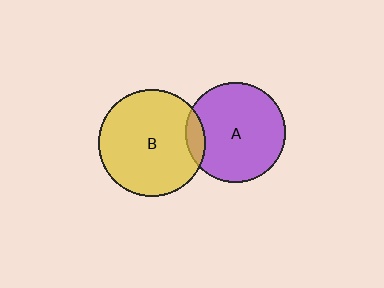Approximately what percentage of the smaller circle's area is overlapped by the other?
Approximately 10%.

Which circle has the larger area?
Circle B (yellow).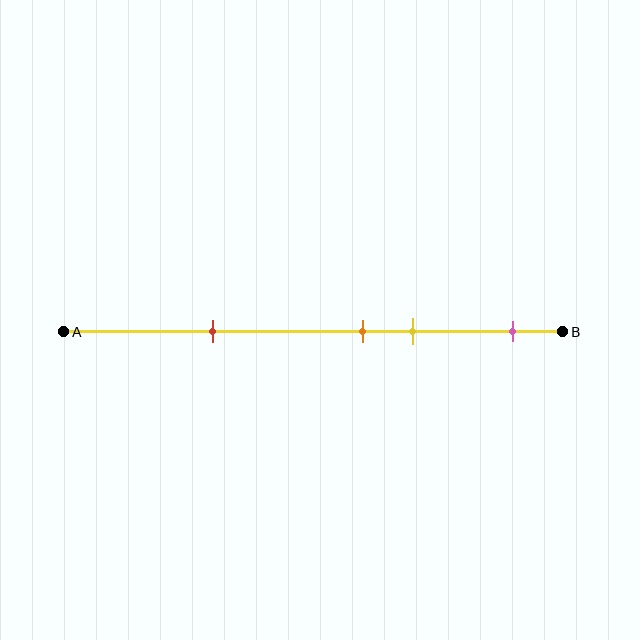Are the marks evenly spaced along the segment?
No, the marks are not evenly spaced.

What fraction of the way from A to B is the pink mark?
The pink mark is approximately 90% (0.9) of the way from A to B.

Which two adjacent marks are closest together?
The orange and yellow marks are the closest adjacent pair.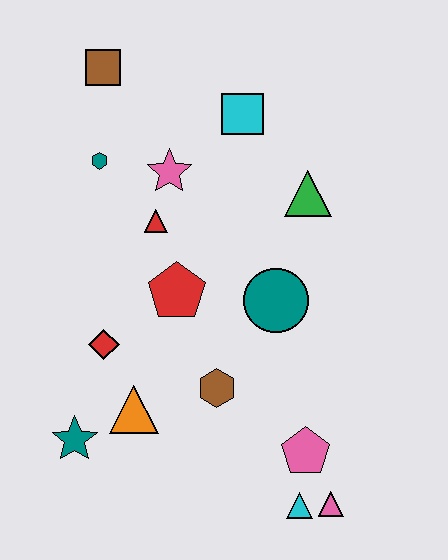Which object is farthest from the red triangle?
The pink triangle is farthest from the red triangle.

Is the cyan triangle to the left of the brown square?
No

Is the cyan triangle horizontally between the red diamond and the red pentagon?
No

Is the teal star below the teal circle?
Yes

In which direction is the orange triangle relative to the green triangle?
The orange triangle is below the green triangle.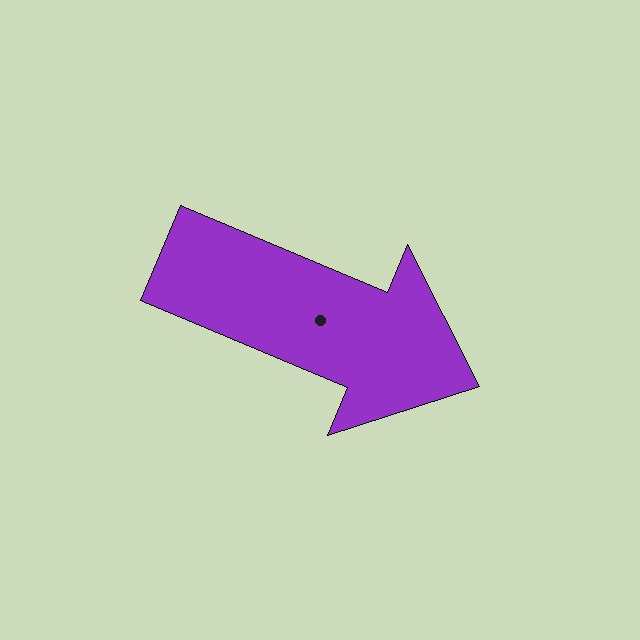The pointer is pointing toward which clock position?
Roughly 4 o'clock.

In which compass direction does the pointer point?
Southeast.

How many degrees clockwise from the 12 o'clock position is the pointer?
Approximately 113 degrees.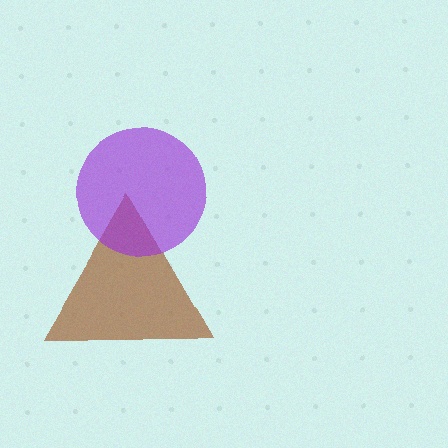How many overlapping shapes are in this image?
There are 2 overlapping shapes in the image.